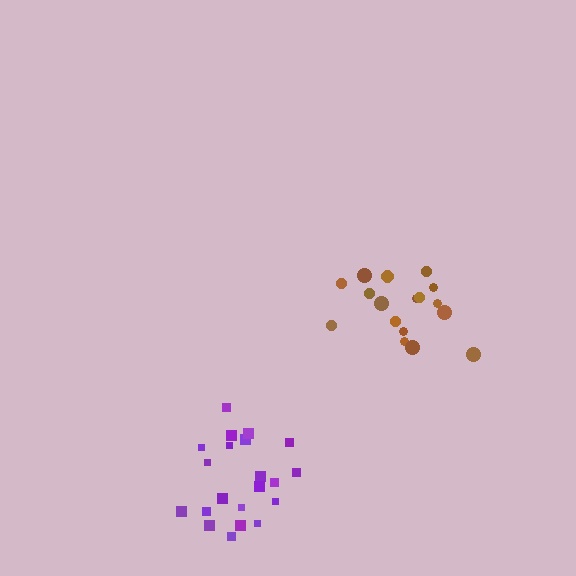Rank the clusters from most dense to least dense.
purple, brown.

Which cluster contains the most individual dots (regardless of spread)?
Purple (21).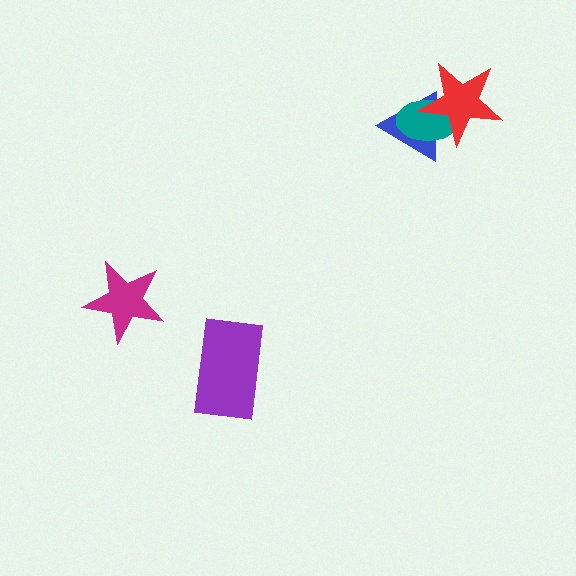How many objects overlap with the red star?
2 objects overlap with the red star.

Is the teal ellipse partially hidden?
Yes, it is partially covered by another shape.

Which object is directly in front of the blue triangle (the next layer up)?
The teal ellipse is directly in front of the blue triangle.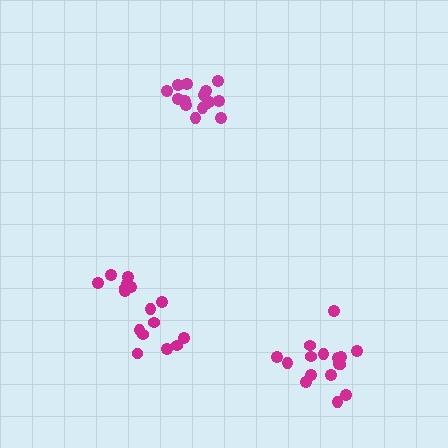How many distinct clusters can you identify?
There are 3 distinct clusters.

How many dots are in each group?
Group 1: 16 dots, Group 2: 16 dots, Group 3: 15 dots (47 total).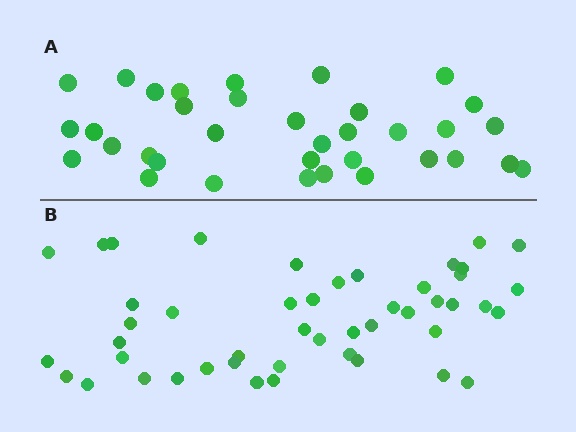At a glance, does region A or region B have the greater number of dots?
Region B (the bottom region) has more dots.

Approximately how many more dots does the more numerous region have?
Region B has roughly 12 or so more dots than region A.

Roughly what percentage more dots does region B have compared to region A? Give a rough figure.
About 35% more.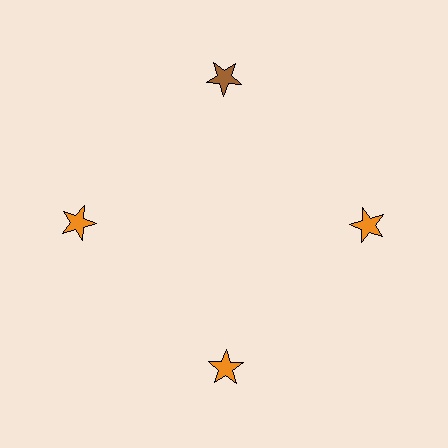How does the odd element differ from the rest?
It has a different color: brown instead of orange.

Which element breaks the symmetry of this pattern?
The brown star at roughly the 12 o'clock position breaks the symmetry. All other shapes are orange stars.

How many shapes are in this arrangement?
There are 4 shapes arranged in a ring pattern.